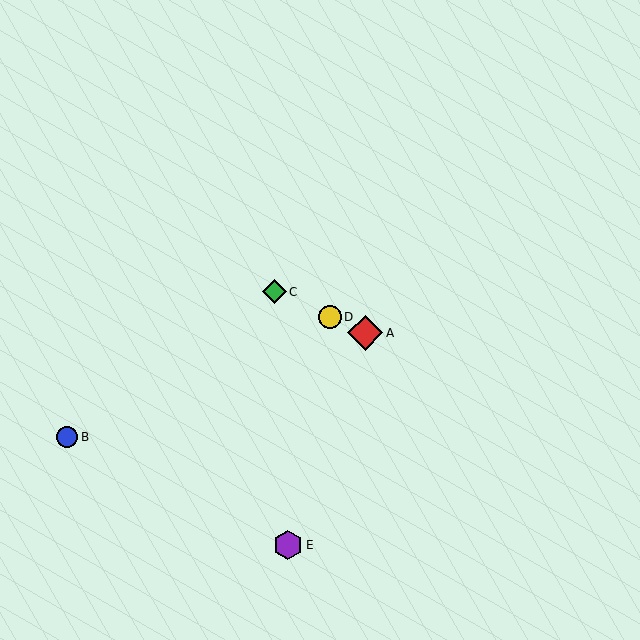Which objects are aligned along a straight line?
Objects A, C, D are aligned along a straight line.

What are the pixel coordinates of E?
Object E is at (288, 545).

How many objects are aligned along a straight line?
3 objects (A, C, D) are aligned along a straight line.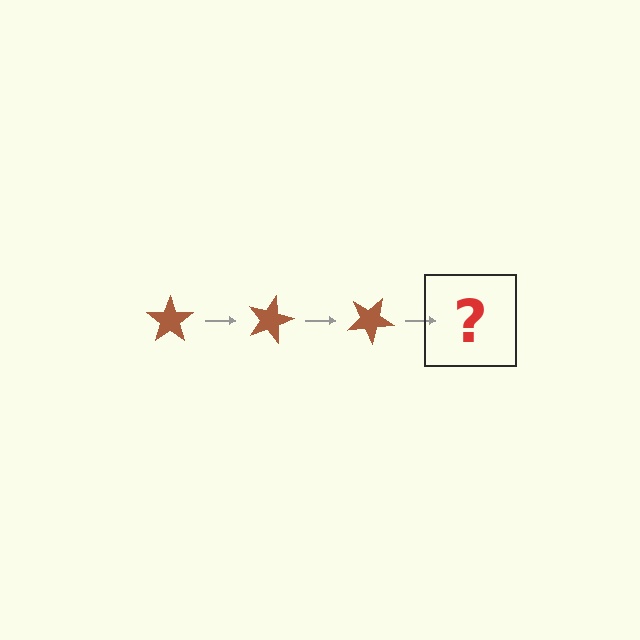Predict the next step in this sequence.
The next step is a brown star rotated 45 degrees.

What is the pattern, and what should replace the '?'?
The pattern is that the star rotates 15 degrees each step. The '?' should be a brown star rotated 45 degrees.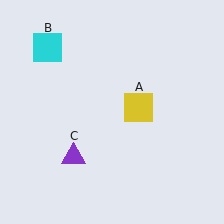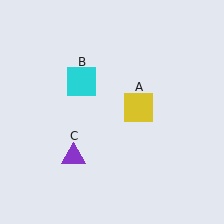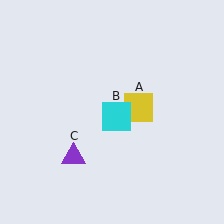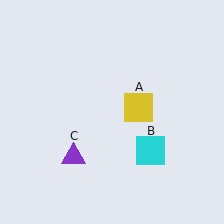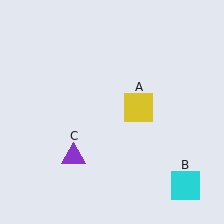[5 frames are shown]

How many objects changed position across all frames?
1 object changed position: cyan square (object B).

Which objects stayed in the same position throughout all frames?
Yellow square (object A) and purple triangle (object C) remained stationary.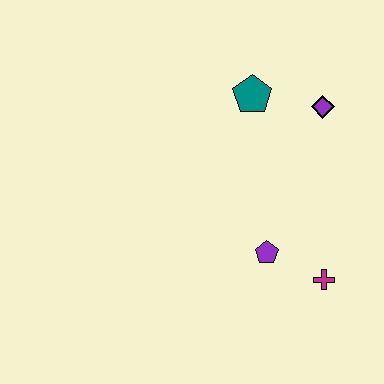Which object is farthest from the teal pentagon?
The magenta cross is farthest from the teal pentagon.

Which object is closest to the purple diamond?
The teal pentagon is closest to the purple diamond.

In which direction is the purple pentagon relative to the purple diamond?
The purple pentagon is below the purple diamond.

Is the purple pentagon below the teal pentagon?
Yes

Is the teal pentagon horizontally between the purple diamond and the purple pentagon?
No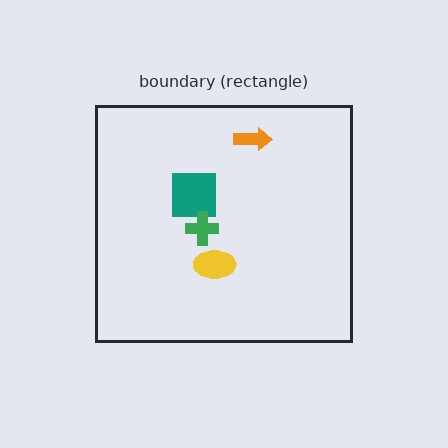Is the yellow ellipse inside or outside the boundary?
Inside.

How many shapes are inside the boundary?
4 inside, 0 outside.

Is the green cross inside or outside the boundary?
Inside.